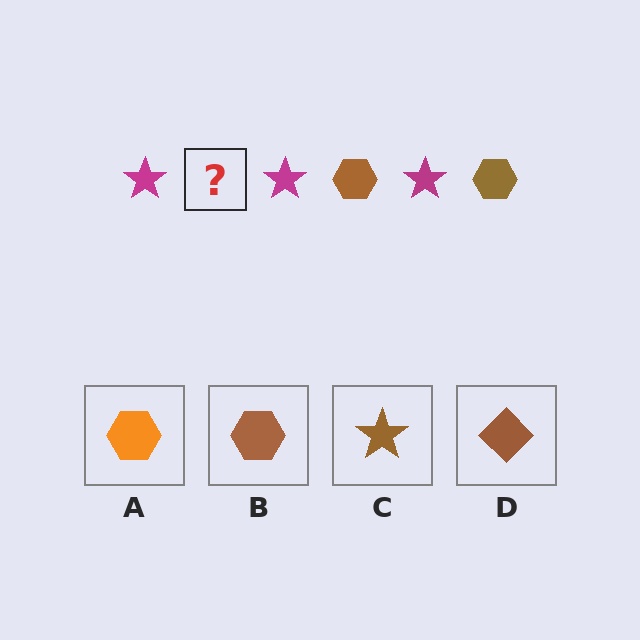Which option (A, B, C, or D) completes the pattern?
B.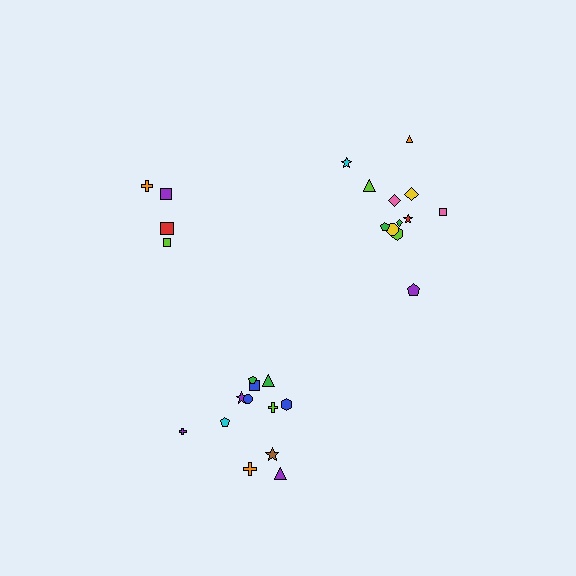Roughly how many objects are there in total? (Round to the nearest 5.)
Roughly 30 objects in total.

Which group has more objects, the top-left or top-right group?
The top-right group.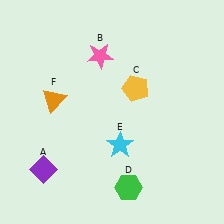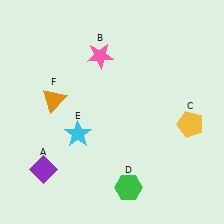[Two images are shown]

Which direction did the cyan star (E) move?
The cyan star (E) moved left.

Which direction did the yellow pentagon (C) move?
The yellow pentagon (C) moved right.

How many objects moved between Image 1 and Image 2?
2 objects moved between the two images.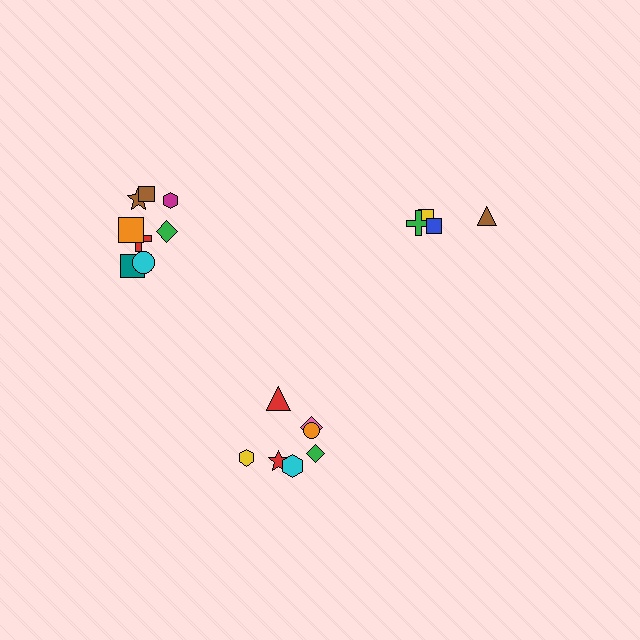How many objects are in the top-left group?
There are 8 objects.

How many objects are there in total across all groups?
There are 19 objects.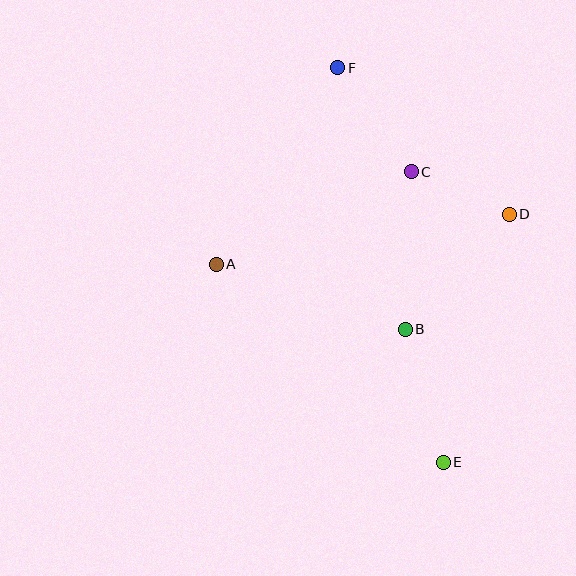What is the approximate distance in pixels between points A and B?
The distance between A and B is approximately 200 pixels.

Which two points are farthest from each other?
Points E and F are farthest from each other.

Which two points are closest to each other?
Points C and D are closest to each other.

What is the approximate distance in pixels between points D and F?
The distance between D and F is approximately 226 pixels.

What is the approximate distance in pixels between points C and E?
The distance between C and E is approximately 292 pixels.